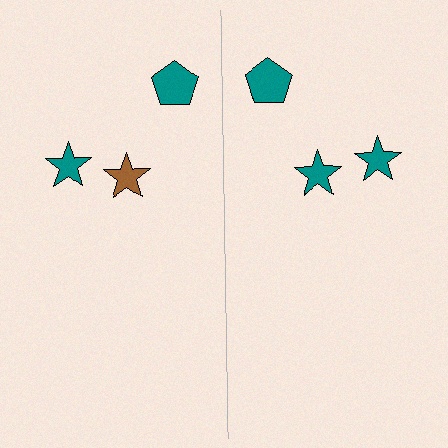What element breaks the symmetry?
The teal star on the right side breaks the symmetry — its mirror counterpart is brown.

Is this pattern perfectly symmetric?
No, the pattern is not perfectly symmetric. The teal star on the right side breaks the symmetry — its mirror counterpart is brown.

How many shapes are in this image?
There are 6 shapes in this image.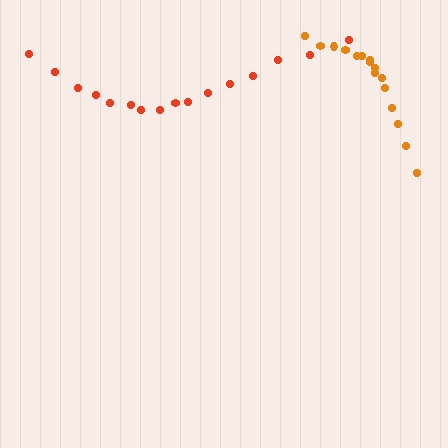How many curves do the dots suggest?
There are 2 distinct paths.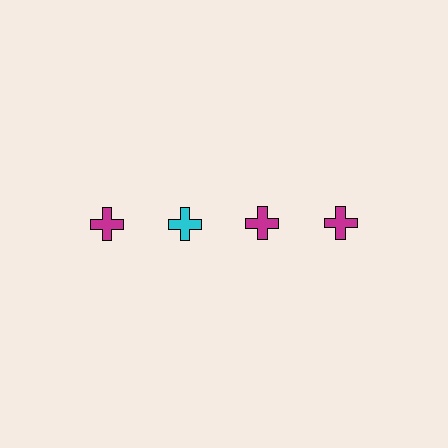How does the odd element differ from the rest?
It has a different color: cyan instead of magenta.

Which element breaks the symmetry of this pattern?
The cyan cross in the top row, second from left column breaks the symmetry. All other shapes are magenta crosses.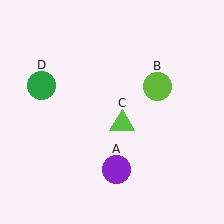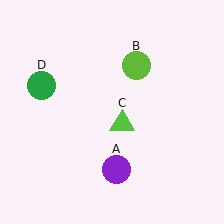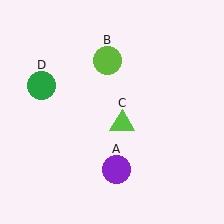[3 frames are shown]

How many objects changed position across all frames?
1 object changed position: lime circle (object B).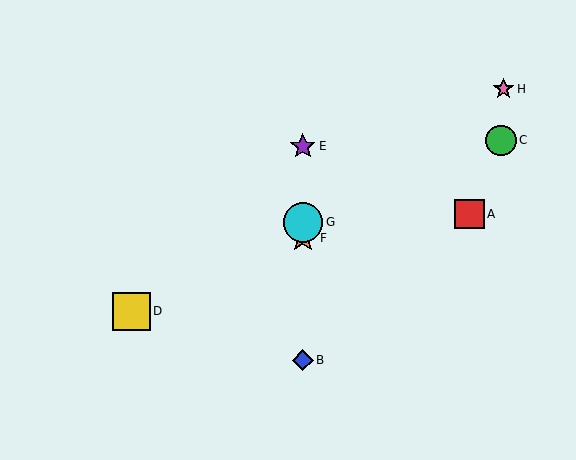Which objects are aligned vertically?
Objects B, E, F, G are aligned vertically.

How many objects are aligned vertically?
4 objects (B, E, F, G) are aligned vertically.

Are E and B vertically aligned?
Yes, both are at x≈303.